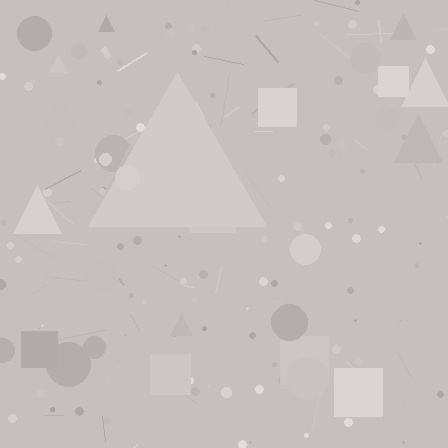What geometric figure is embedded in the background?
A triangle is embedded in the background.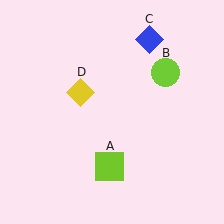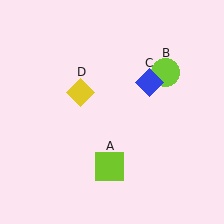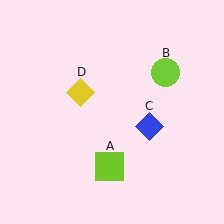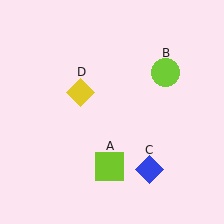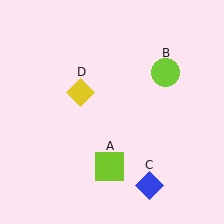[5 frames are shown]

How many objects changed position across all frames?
1 object changed position: blue diamond (object C).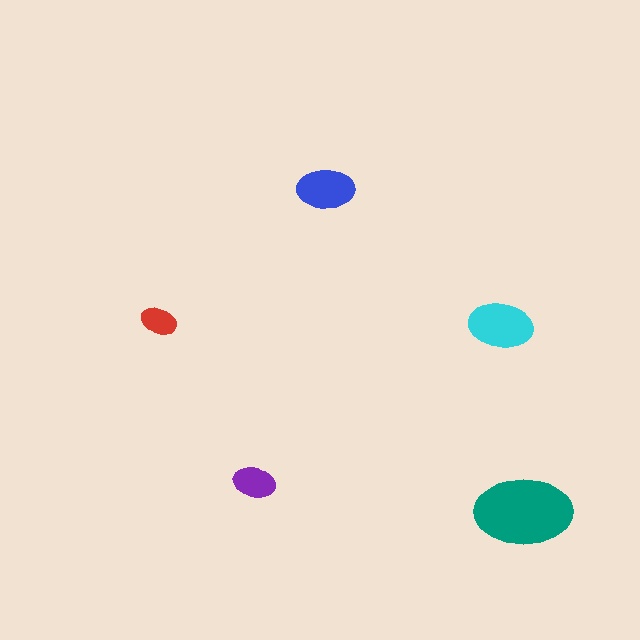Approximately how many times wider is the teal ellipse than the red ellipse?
About 2.5 times wider.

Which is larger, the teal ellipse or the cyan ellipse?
The teal one.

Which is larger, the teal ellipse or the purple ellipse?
The teal one.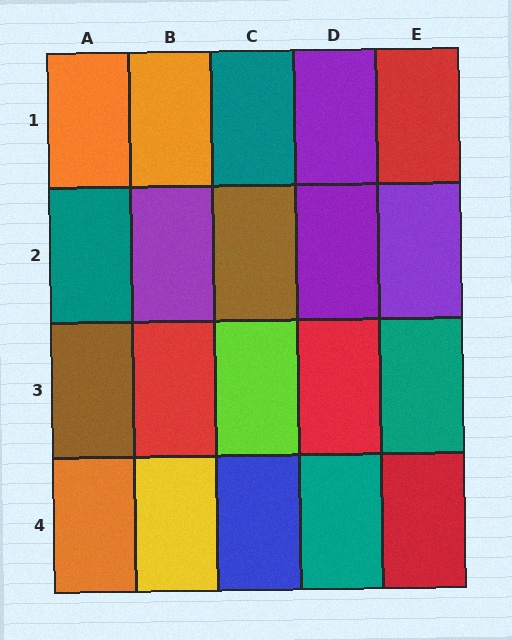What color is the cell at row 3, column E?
Teal.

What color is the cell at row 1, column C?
Teal.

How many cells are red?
4 cells are red.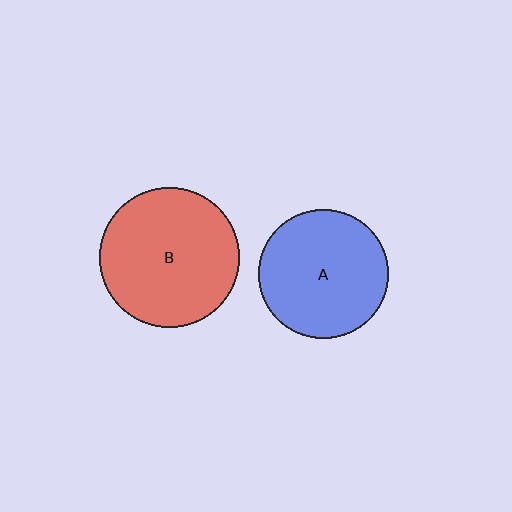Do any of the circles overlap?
No, none of the circles overlap.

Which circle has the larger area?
Circle B (red).